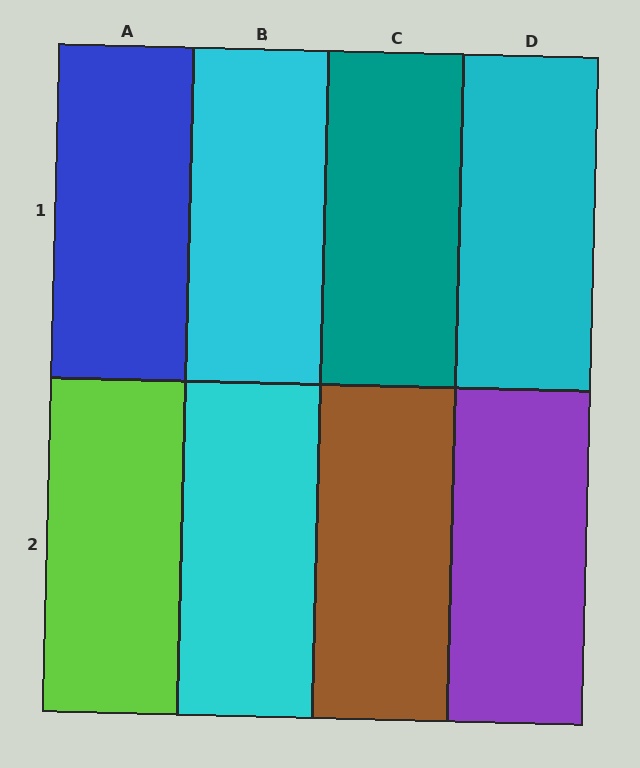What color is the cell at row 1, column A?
Blue.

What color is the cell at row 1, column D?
Cyan.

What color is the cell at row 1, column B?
Cyan.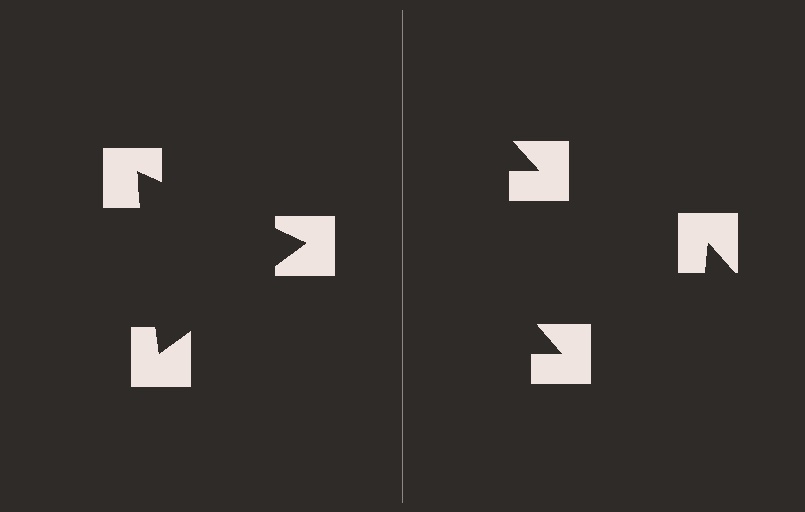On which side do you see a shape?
An illusory triangle appears on the left side. On the right side the wedge cuts are rotated, so no coherent shape forms.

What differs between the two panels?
The notched squares are positioned identically on both sides; only the wedge orientations differ. On the left they align to a triangle; on the right they are misaligned.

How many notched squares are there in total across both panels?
6 — 3 on each side.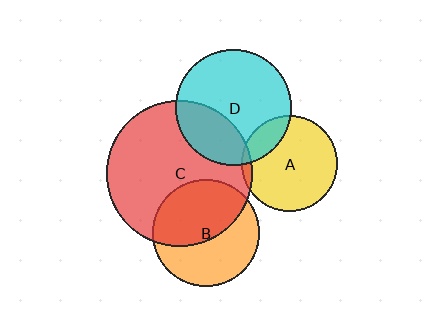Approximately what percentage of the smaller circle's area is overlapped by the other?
Approximately 30%.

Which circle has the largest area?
Circle C (red).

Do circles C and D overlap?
Yes.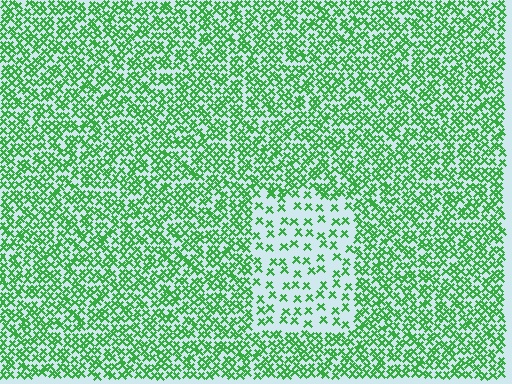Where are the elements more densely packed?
The elements are more densely packed outside the rectangle boundary.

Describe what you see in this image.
The image contains small green elements arranged at two different densities. A rectangle-shaped region is visible where the elements are less densely packed than the surrounding area.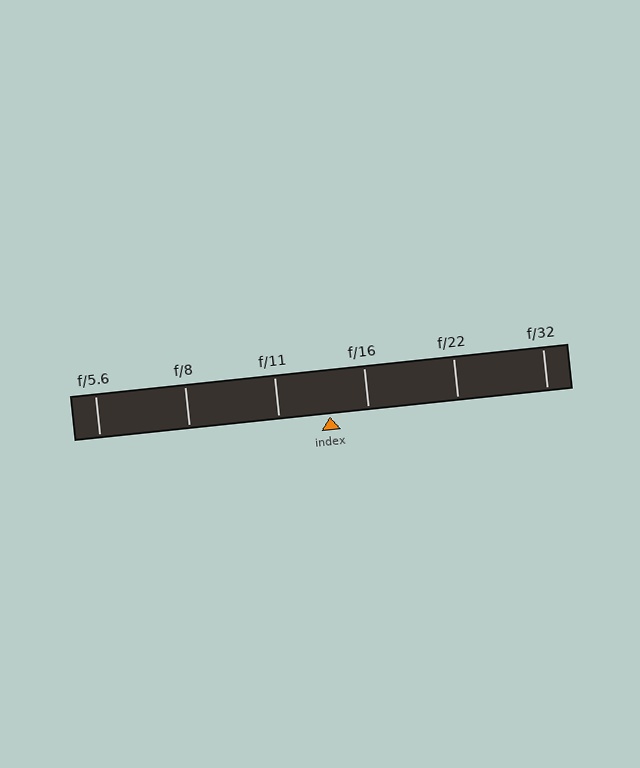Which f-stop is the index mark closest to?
The index mark is closest to f/16.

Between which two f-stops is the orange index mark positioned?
The index mark is between f/11 and f/16.